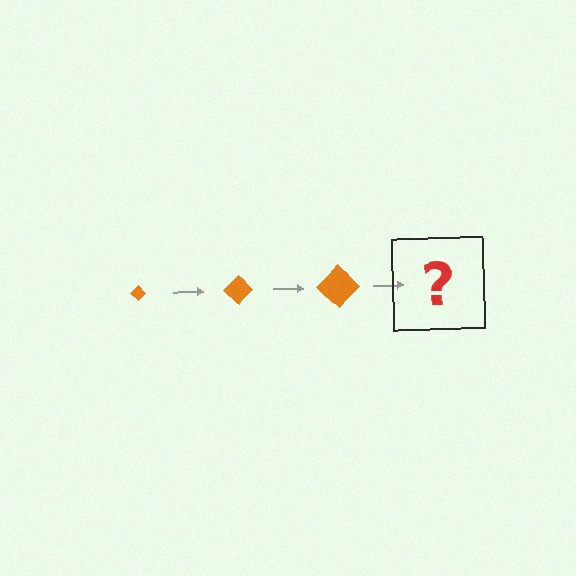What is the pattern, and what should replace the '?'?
The pattern is that the diamond gets progressively larger each step. The '?' should be an orange diamond, larger than the previous one.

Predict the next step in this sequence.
The next step is an orange diamond, larger than the previous one.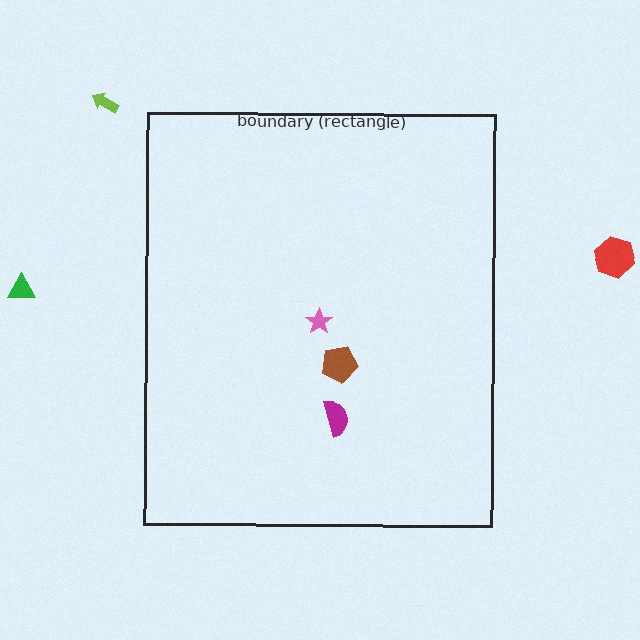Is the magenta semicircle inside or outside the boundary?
Inside.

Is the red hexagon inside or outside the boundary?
Outside.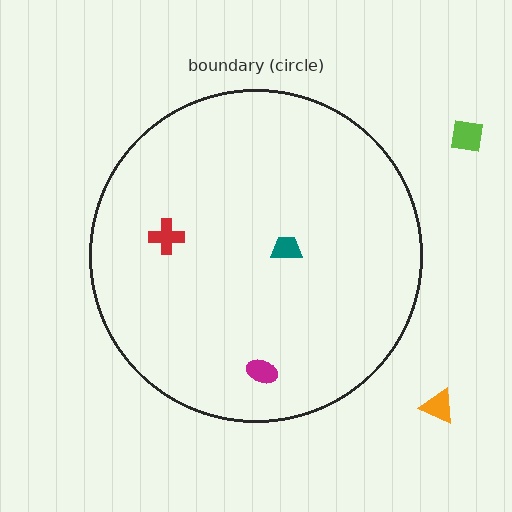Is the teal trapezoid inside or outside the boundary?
Inside.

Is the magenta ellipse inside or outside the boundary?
Inside.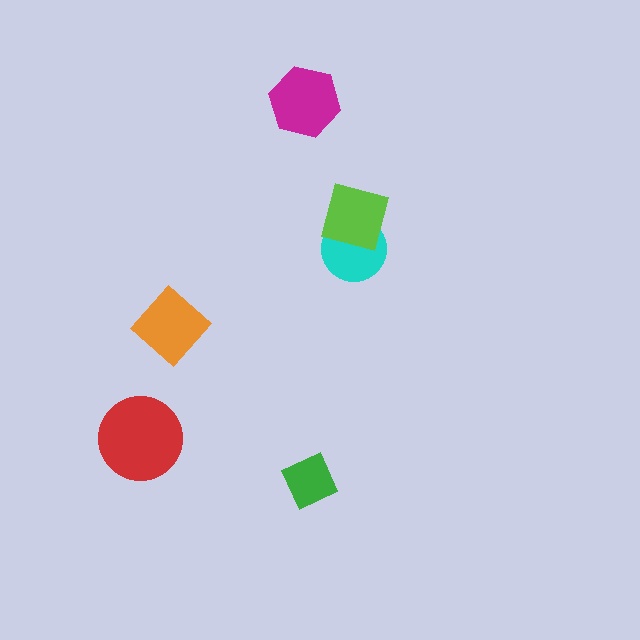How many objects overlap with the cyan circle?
1 object overlaps with the cyan circle.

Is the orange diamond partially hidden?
No, no other shape covers it.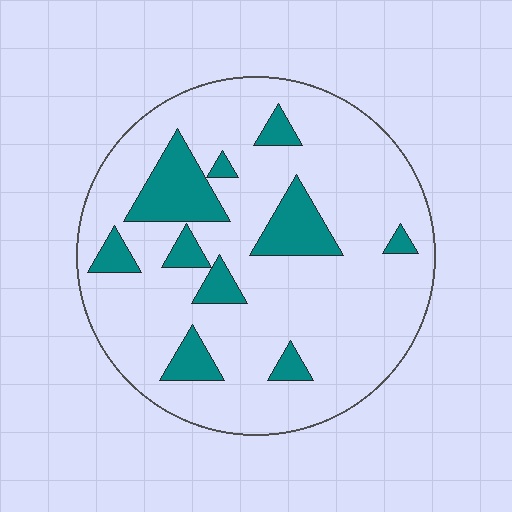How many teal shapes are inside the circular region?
10.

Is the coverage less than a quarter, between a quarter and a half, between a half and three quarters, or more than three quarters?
Less than a quarter.